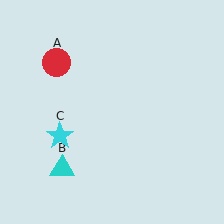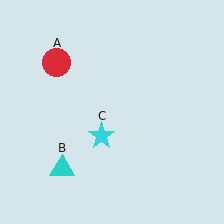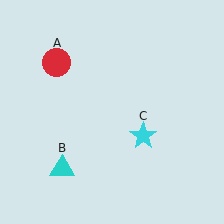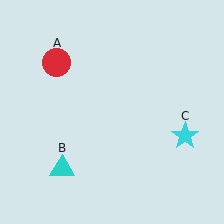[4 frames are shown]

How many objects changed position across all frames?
1 object changed position: cyan star (object C).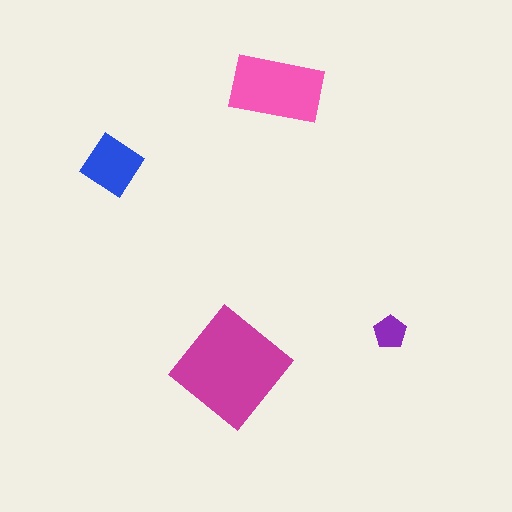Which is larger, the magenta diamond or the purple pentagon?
The magenta diamond.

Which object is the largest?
The magenta diamond.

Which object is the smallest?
The purple pentagon.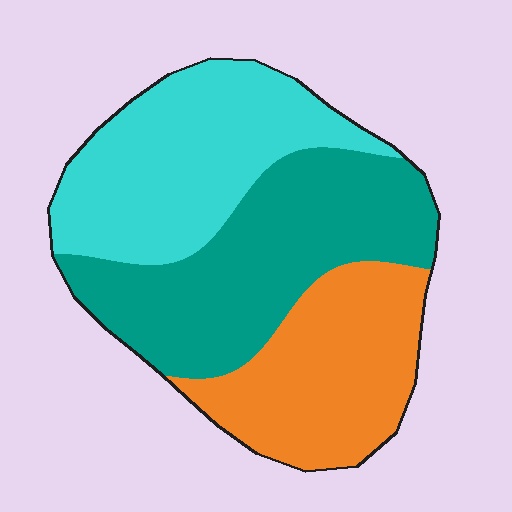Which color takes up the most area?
Teal, at roughly 40%.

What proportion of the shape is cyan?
Cyan covers around 35% of the shape.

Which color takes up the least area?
Orange, at roughly 30%.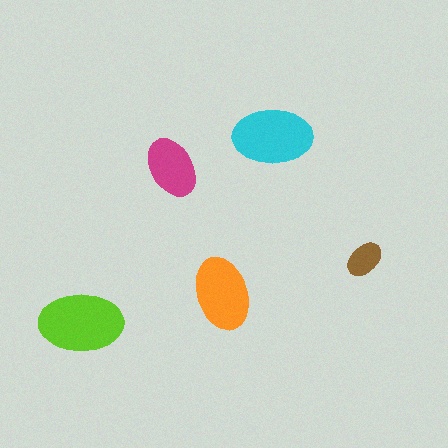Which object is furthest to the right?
The brown ellipse is rightmost.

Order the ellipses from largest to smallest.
the lime one, the cyan one, the orange one, the magenta one, the brown one.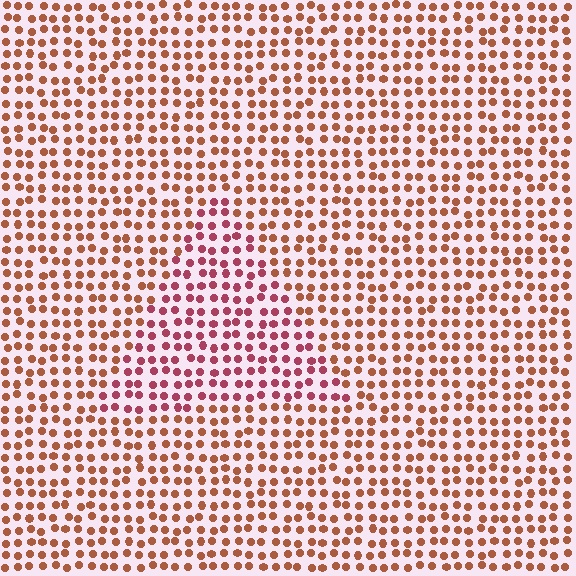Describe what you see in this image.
The image is filled with small brown elements in a uniform arrangement. A triangle-shaped region is visible where the elements are tinted to a slightly different hue, forming a subtle color boundary.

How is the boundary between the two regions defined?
The boundary is defined purely by a slight shift in hue (about 34 degrees). Spacing, size, and orientation are identical on both sides.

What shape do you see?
I see a triangle.